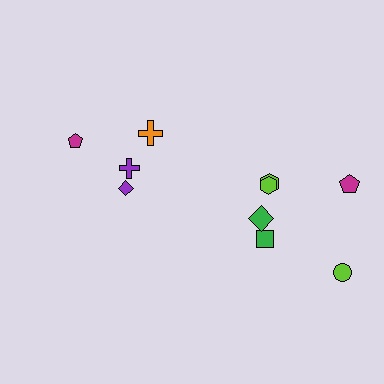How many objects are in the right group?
There are 6 objects.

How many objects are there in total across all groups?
There are 10 objects.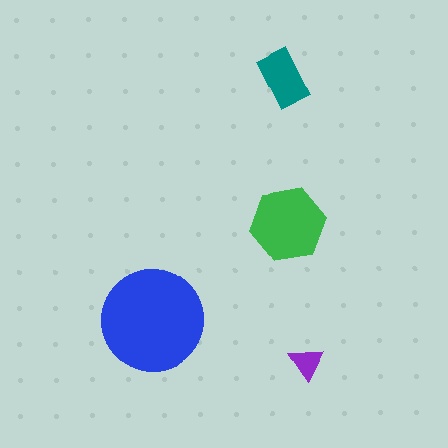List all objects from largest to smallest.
The blue circle, the green hexagon, the teal rectangle, the purple triangle.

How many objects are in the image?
There are 4 objects in the image.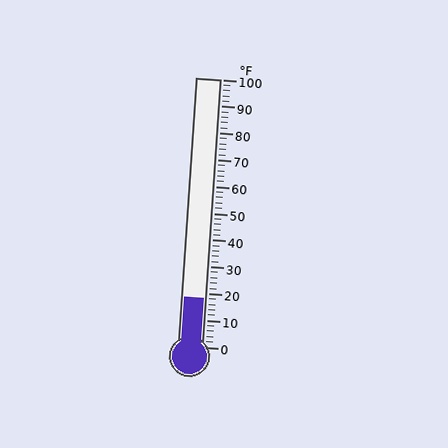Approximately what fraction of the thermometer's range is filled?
The thermometer is filled to approximately 20% of its range.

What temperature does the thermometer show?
The thermometer shows approximately 18°F.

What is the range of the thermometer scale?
The thermometer scale ranges from 0°F to 100°F.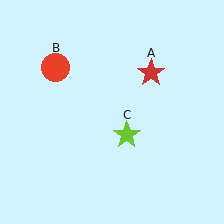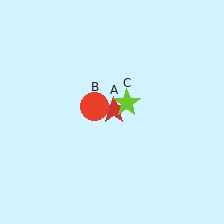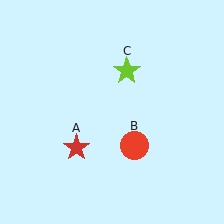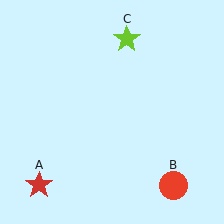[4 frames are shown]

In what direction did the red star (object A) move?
The red star (object A) moved down and to the left.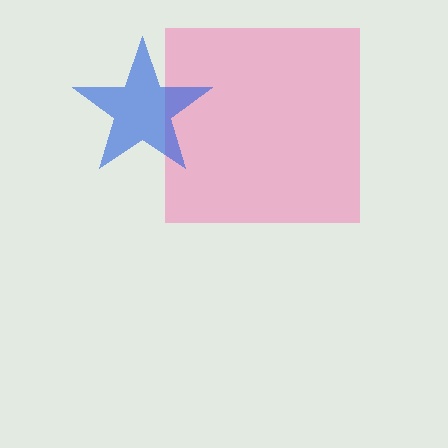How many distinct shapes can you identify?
There are 2 distinct shapes: a pink square, a blue star.